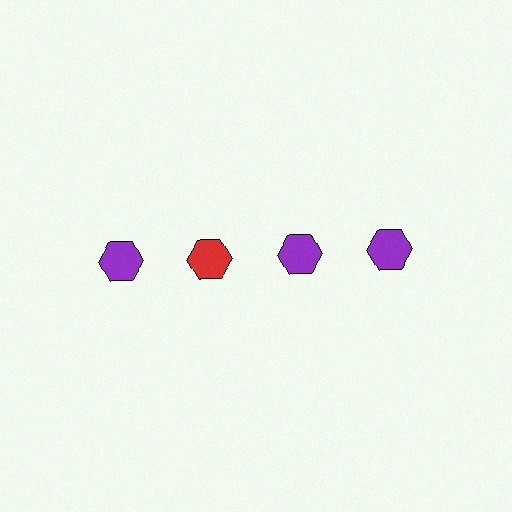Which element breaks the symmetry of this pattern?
The red hexagon in the top row, second from left column breaks the symmetry. All other shapes are purple hexagons.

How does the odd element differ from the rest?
It has a different color: red instead of purple.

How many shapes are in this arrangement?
There are 4 shapes arranged in a grid pattern.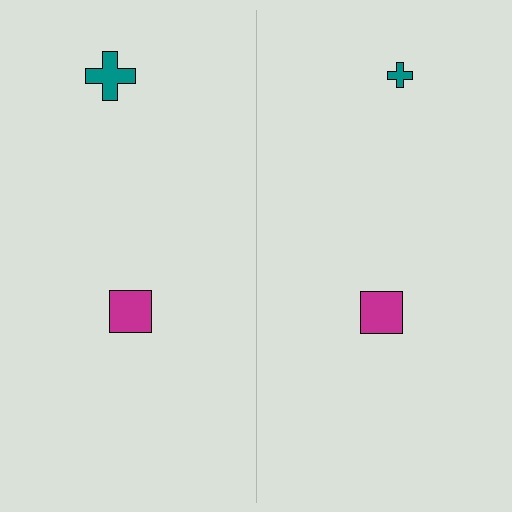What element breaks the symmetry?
The teal cross on the right side has a different size than its mirror counterpart.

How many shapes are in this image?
There are 4 shapes in this image.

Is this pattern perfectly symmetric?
No, the pattern is not perfectly symmetric. The teal cross on the right side has a different size than its mirror counterpart.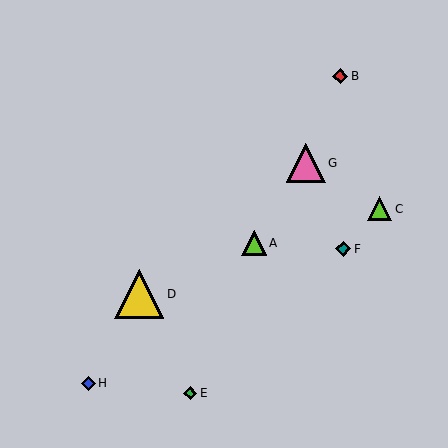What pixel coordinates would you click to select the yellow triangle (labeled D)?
Click at (139, 294) to select the yellow triangle D.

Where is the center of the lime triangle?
The center of the lime triangle is at (380, 209).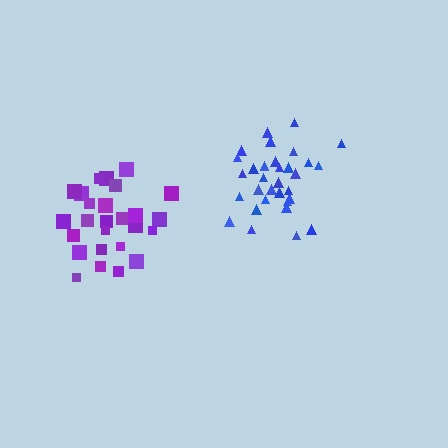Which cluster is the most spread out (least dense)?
Purple.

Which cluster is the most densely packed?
Blue.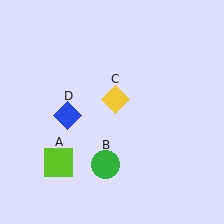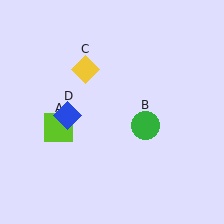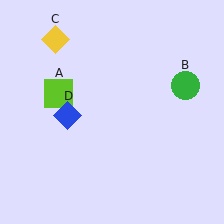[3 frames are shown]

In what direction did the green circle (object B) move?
The green circle (object B) moved up and to the right.